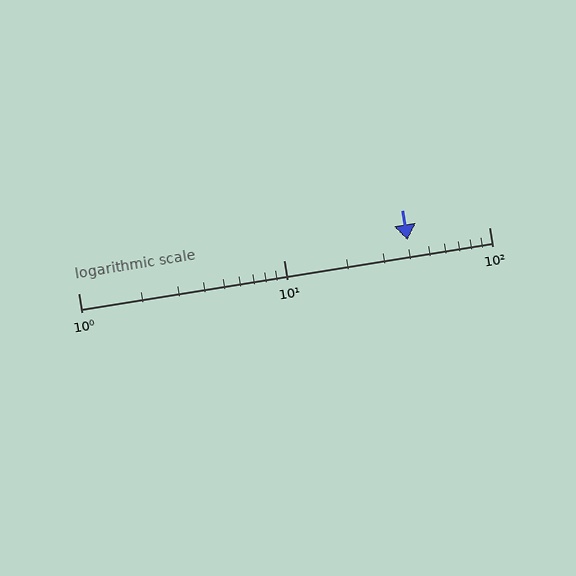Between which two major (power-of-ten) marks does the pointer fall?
The pointer is between 10 and 100.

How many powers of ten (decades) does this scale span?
The scale spans 2 decades, from 1 to 100.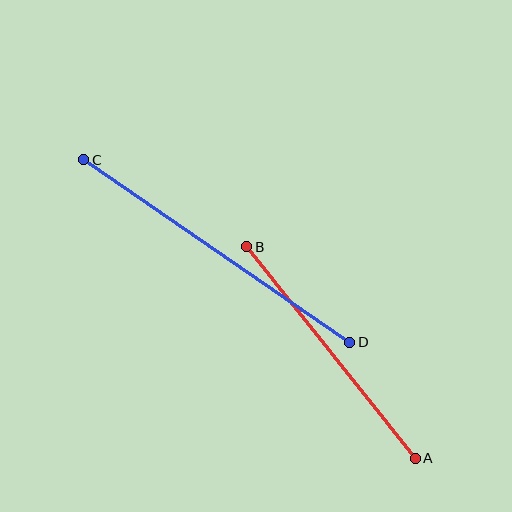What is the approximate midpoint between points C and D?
The midpoint is at approximately (217, 251) pixels.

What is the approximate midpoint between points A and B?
The midpoint is at approximately (331, 352) pixels.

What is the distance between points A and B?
The distance is approximately 270 pixels.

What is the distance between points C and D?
The distance is approximately 323 pixels.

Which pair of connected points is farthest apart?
Points C and D are farthest apart.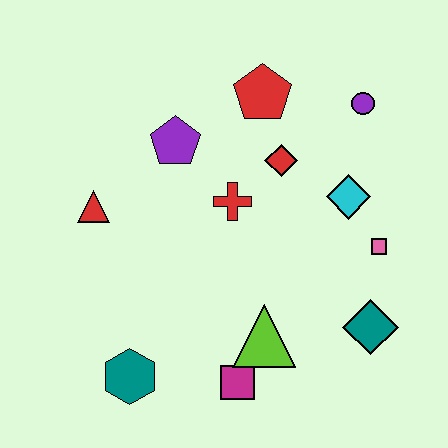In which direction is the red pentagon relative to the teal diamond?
The red pentagon is above the teal diamond.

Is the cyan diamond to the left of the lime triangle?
No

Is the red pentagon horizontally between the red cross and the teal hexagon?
No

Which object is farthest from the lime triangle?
The purple circle is farthest from the lime triangle.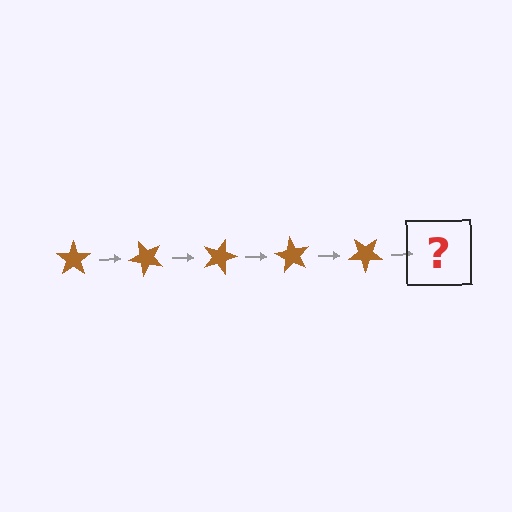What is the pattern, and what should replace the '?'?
The pattern is that the star rotates 45 degrees each step. The '?' should be a brown star rotated 225 degrees.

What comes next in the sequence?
The next element should be a brown star rotated 225 degrees.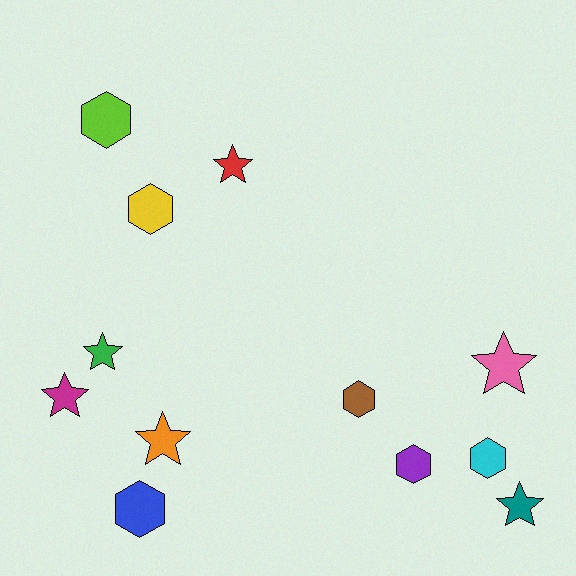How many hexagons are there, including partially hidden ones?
There are 6 hexagons.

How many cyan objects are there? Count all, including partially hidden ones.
There is 1 cyan object.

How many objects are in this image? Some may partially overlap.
There are 12 objects.